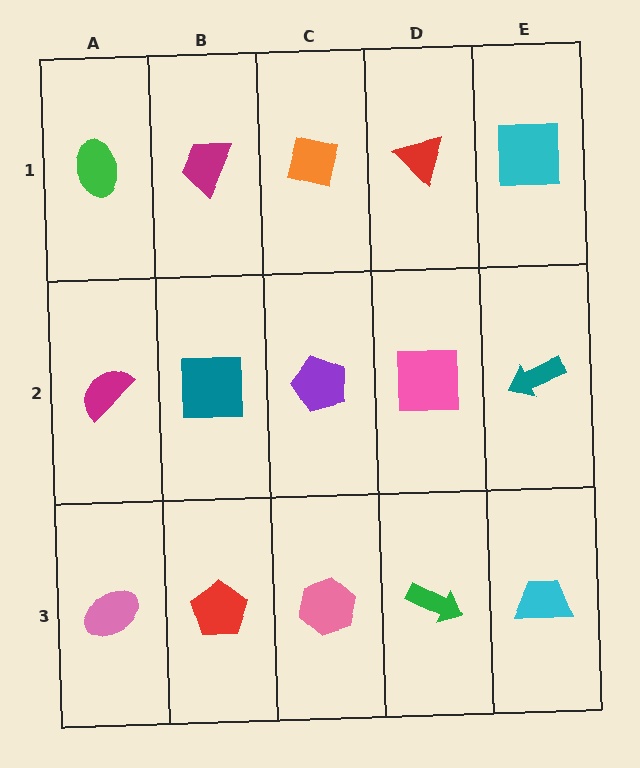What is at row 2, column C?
A purple pentagon.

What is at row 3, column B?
A red pentagon.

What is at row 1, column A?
A green ellipse.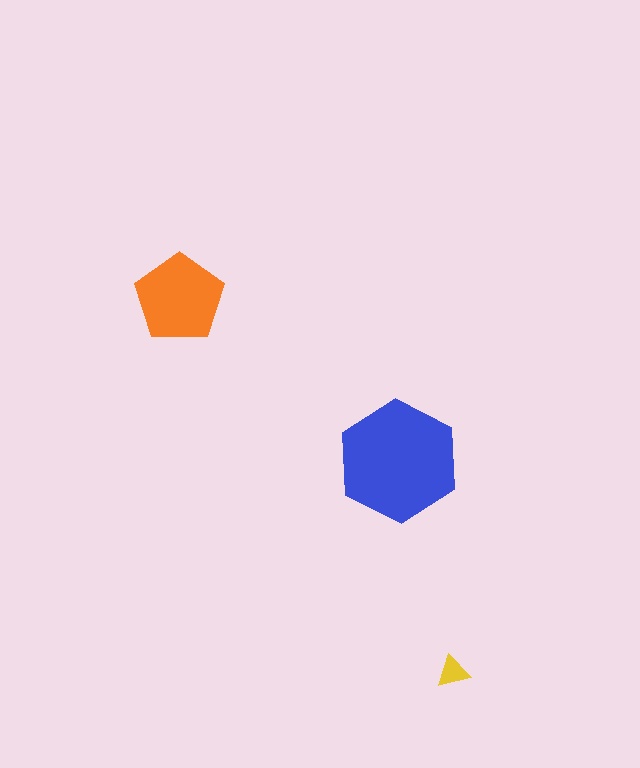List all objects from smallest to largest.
The yellow triangle, the orange pentagon, the blue hexagon.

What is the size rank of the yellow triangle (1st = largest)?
3rd.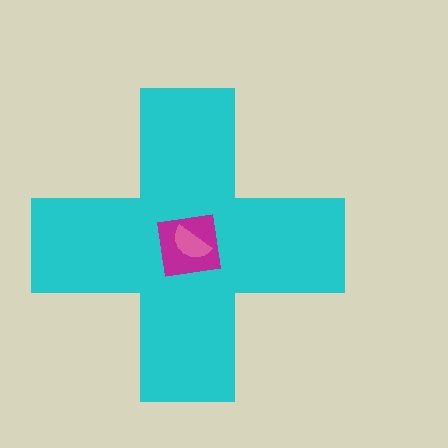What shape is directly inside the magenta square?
The pink semicircle.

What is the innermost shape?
The pink semicircle.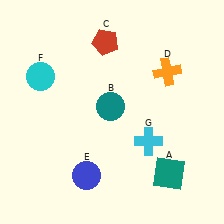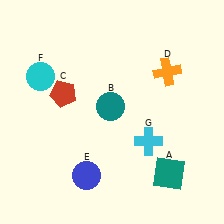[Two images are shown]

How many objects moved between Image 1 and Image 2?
1 object moved between the two images.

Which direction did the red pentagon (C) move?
The red pentagon (C) moved down.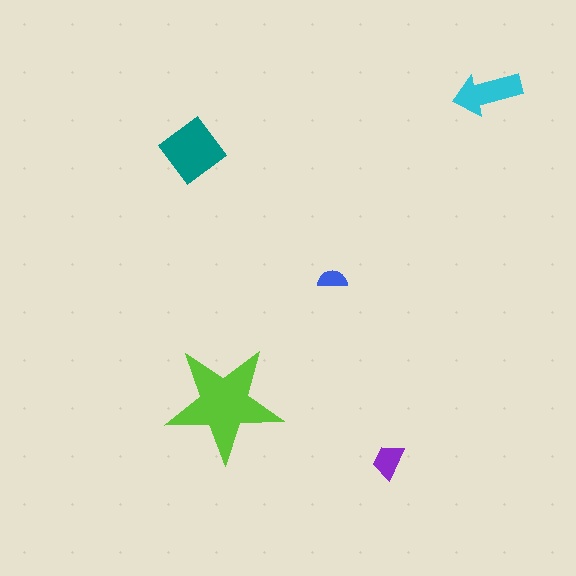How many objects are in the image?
There are 5 objects in the image.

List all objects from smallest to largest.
The blue semicircle, the purple trapezoid, the cyan arrow, the teal diamond, the lime star.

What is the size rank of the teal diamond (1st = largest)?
2nd.